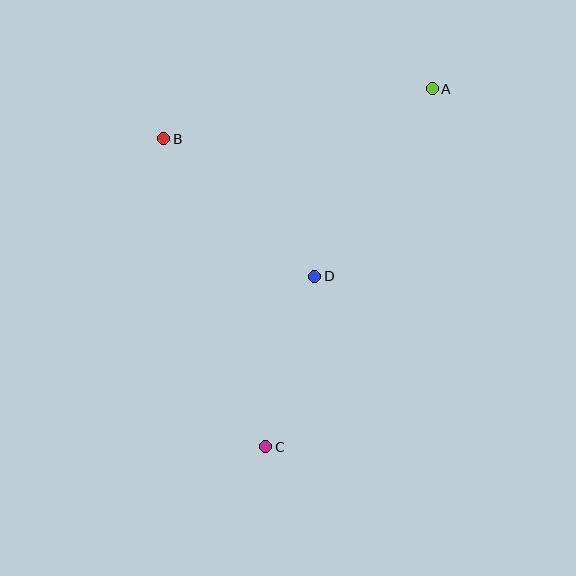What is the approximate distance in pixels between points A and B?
The distance between A and B is approximately 273 pixels.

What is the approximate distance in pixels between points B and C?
The distance between B and C is approximately 324 pixels.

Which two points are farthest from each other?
Points A and C are farthest from each other.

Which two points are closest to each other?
Points C and D are closest to each other.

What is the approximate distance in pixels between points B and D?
The distance between B and D is approximately 204 pixels.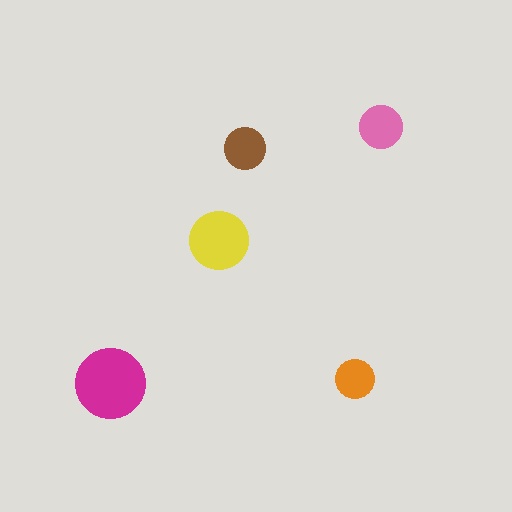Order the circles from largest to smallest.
the magenta one, the yellow one, the pink one, the brown one, the orange one.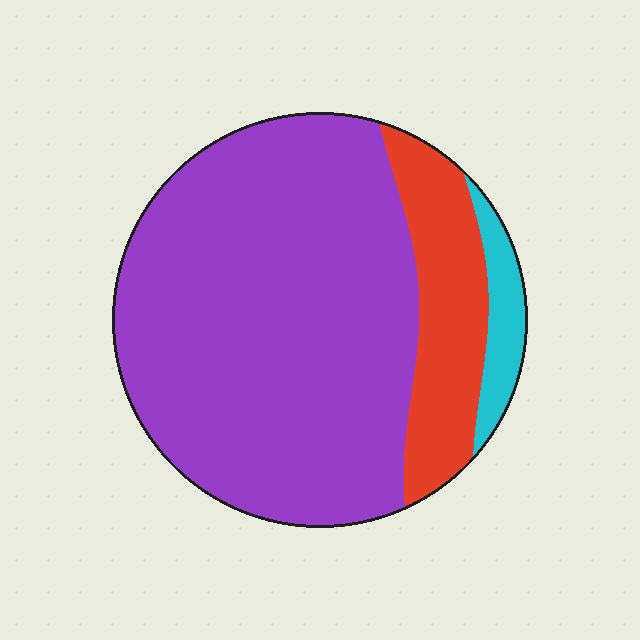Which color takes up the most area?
Purple, at roughly 75%.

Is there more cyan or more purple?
Purple.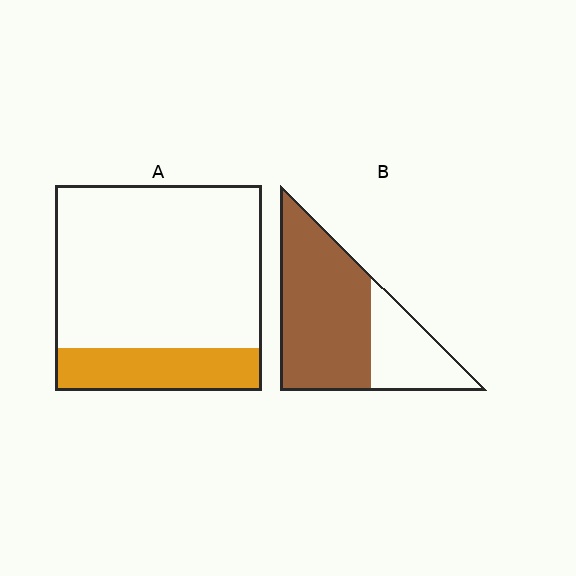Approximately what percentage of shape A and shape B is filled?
A is approximately 20% and B is approximately 70%.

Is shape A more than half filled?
No.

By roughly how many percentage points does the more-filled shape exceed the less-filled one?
By roughly 50 percentage points (B over A).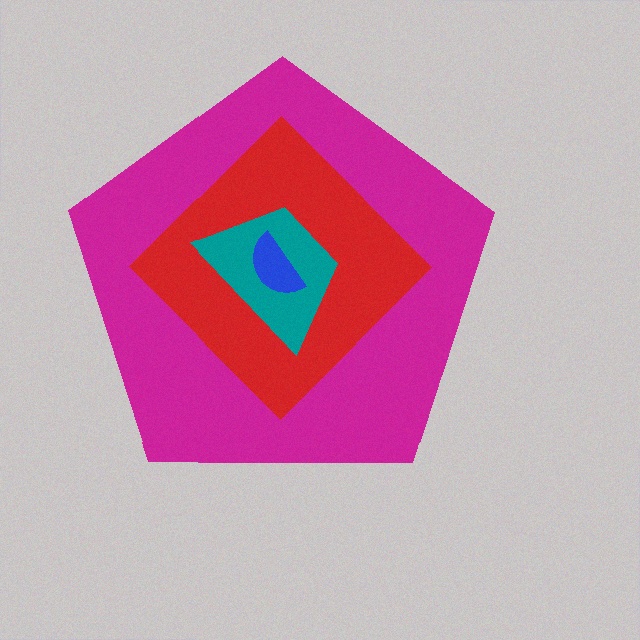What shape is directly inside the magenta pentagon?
The red diamond.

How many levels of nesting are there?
4.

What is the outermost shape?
The magenta pentagon.